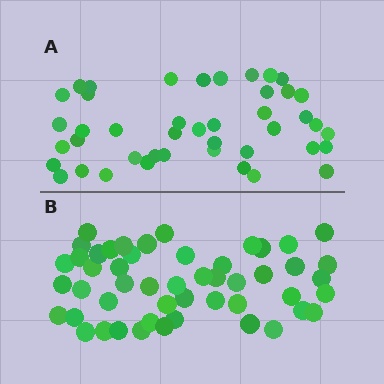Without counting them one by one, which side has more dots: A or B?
Region B (the bottom region) has more dots.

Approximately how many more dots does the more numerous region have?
Region B has roughly 8 or so more dots than region A.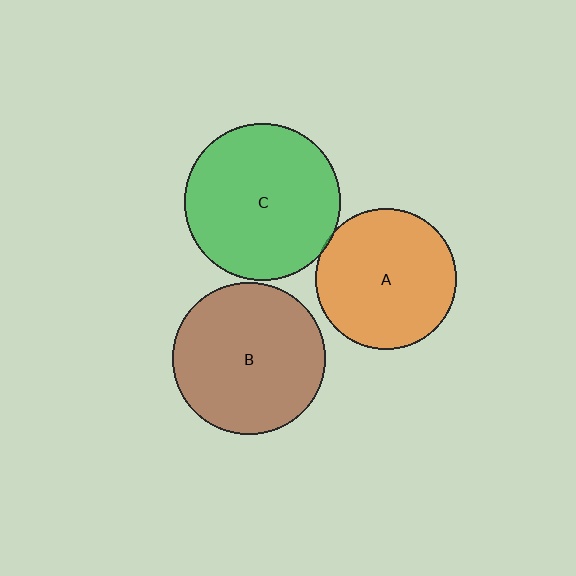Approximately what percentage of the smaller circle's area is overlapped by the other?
Approximately 5%.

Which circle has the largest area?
Circle C (green).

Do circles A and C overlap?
Yes.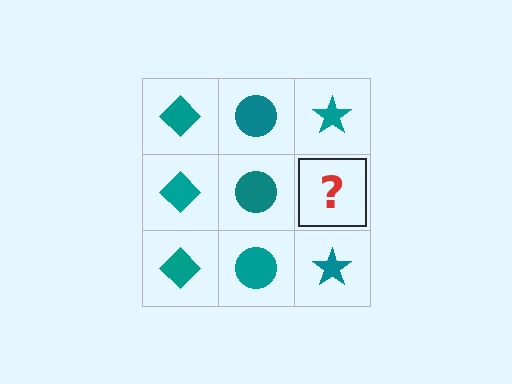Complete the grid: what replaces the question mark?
The question mark should be replaced with a teal star.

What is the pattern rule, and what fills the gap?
The rule is that each column has a consistent shape. The gap should be filled with a teal star.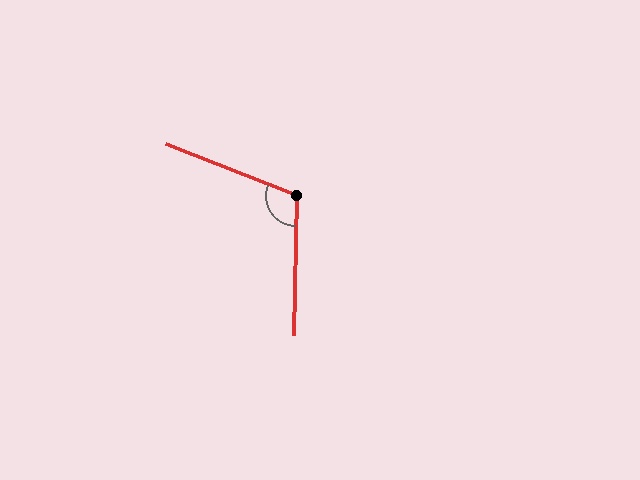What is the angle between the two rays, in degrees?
Approximately 111 degrees.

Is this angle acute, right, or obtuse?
It is obtuse.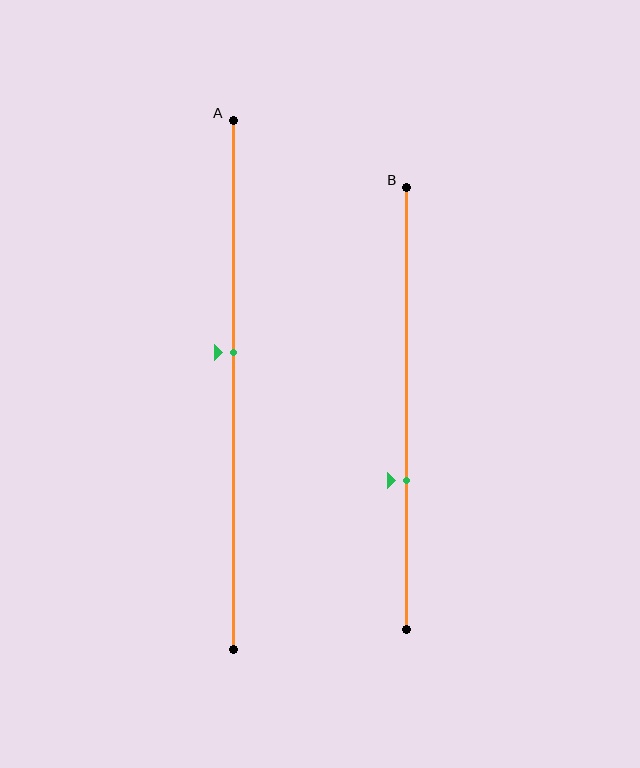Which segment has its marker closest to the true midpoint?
Segment A has its marker closest to the true midpoint.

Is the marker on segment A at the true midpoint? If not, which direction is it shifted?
No, the marker on segment A is shifted upward by about 6% of the segment length.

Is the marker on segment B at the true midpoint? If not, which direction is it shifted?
No, the marker on segment B is shifted downward by about 16% of the segment length.